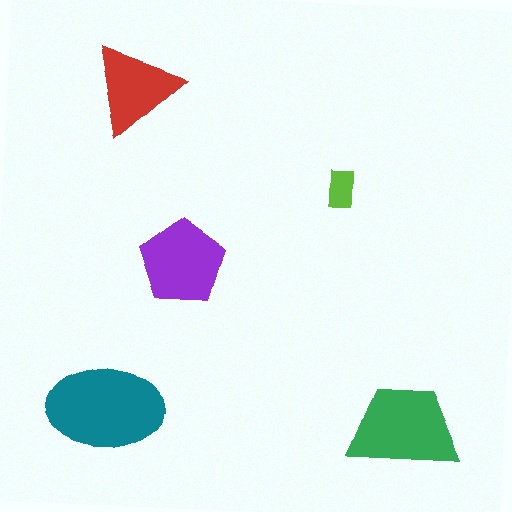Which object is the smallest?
The lime rectangle.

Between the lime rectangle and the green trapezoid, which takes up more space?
The green trapezoid.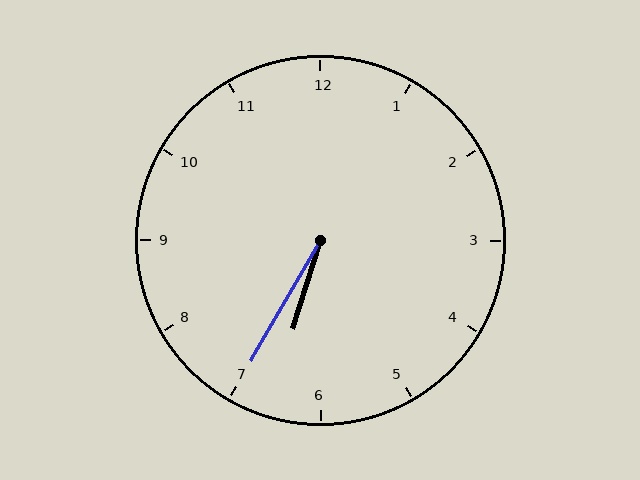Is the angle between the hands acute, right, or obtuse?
It is acute.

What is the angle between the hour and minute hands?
Approximately 12 degrees.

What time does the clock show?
6:35.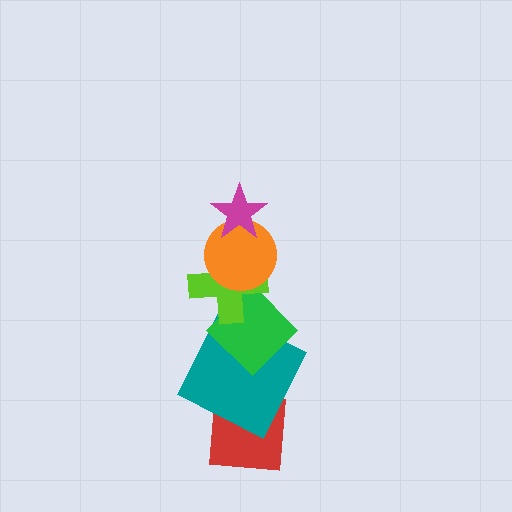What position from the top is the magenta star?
The magenta star is 1st from the top.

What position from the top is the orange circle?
The orange circle is 2nd from the top.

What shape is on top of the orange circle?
The magenta star is on top of the orange circle.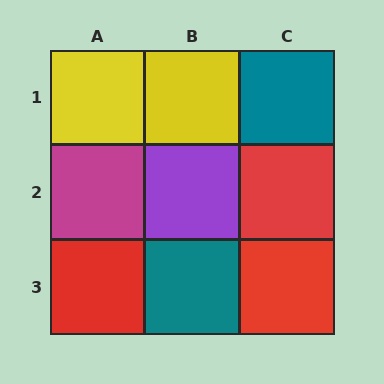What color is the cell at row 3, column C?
Red.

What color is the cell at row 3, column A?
Red.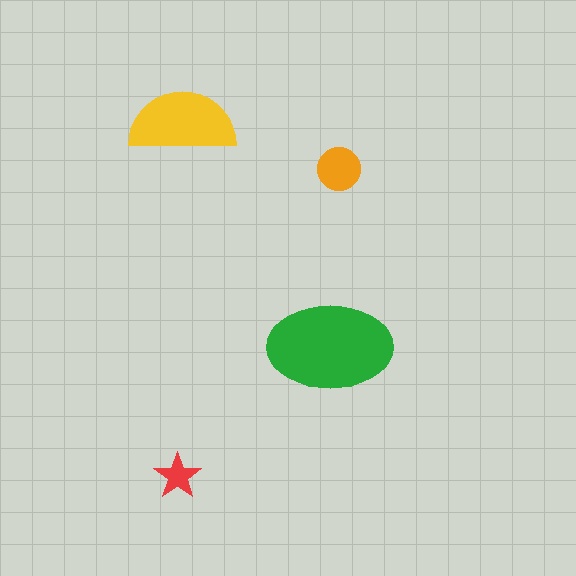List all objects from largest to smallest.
The green ellipse, the yellow semicircle, the orange circle, the red star.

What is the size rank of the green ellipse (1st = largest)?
1st.